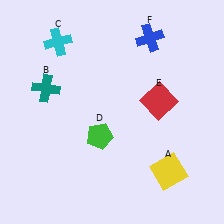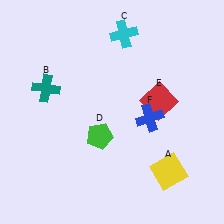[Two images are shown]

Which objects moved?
The objects that moved are: the cyan cross (C), the blue cross (F).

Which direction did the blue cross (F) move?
The blue cross (F) moved down.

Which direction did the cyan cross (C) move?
The cyan cross (C) moved right.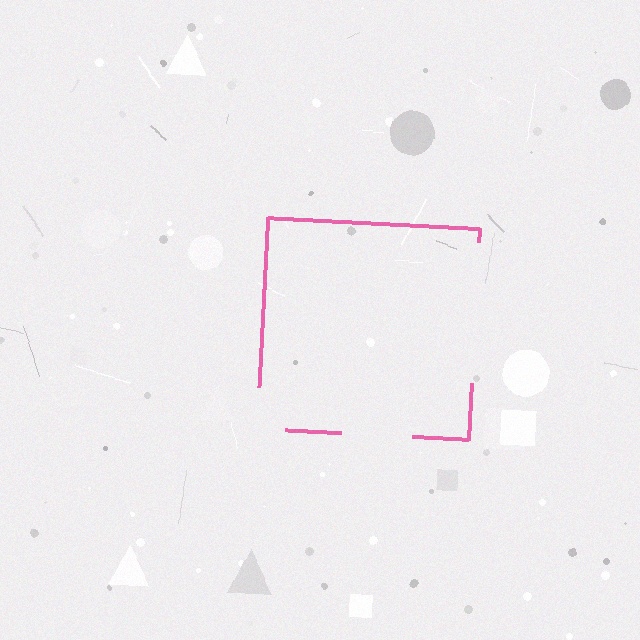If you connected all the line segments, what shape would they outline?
They would outline a square.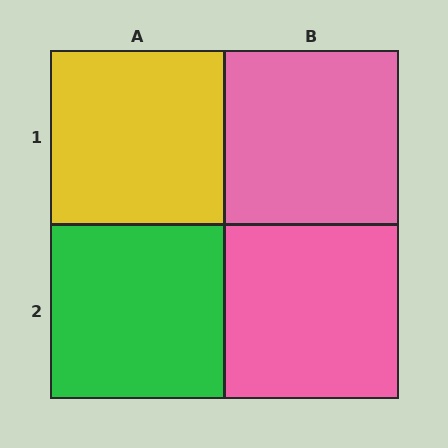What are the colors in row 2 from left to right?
Green, pink.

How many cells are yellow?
1 cell is yellow.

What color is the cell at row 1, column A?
Yellow.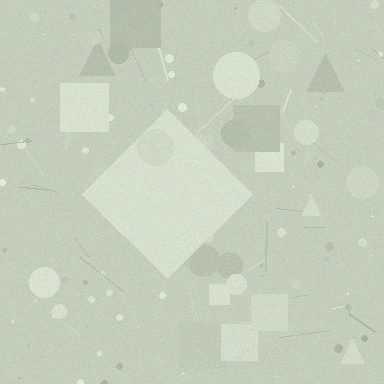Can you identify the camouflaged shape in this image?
The camouflaged shape is a diamond.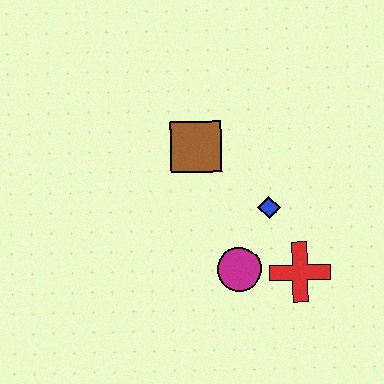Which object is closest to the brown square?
The blue diamond is closest to the brown square.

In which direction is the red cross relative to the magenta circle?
The red cross is to the right of the magenta circle.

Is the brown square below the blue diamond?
No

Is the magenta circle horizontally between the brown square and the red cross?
Yes